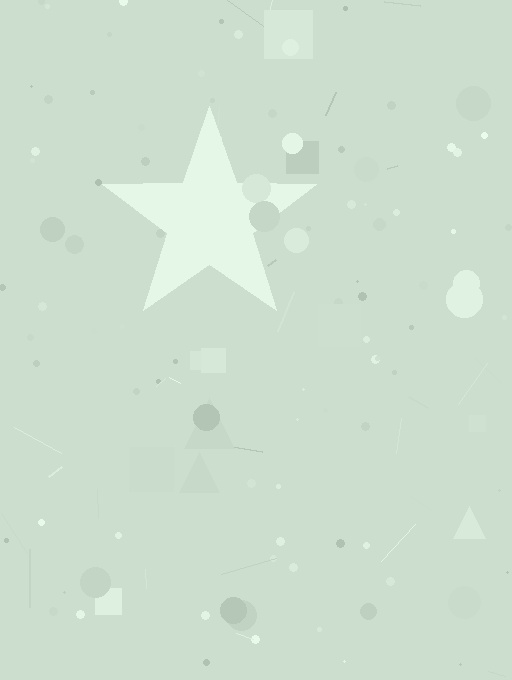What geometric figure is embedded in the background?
A star is embedded in the background.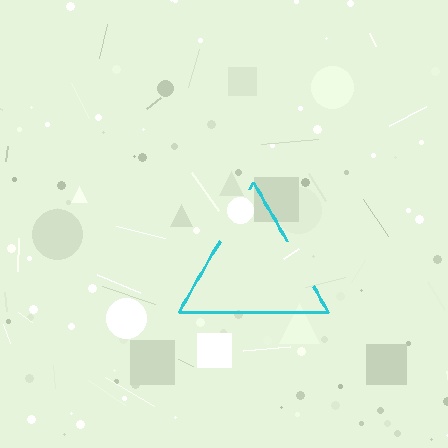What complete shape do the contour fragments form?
The contour fragments form a triangle.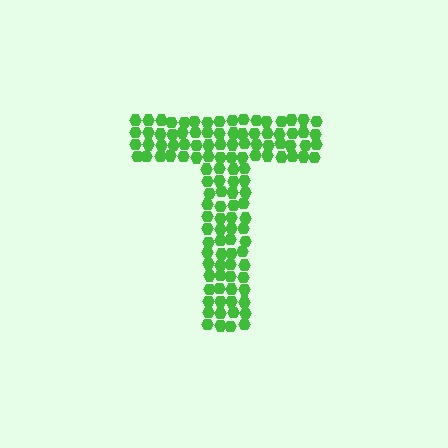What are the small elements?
The small elements are hexagons.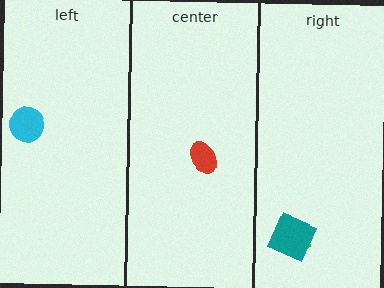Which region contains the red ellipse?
The center region.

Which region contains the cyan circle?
The left region.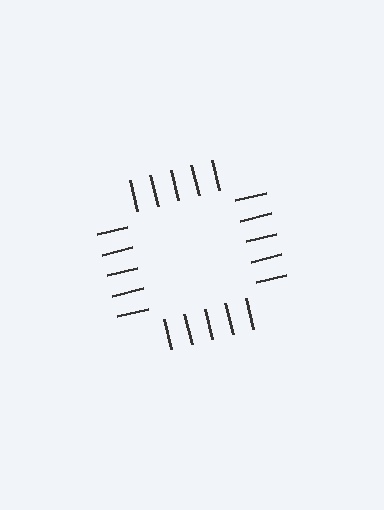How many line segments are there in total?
20 — 5 along each of the 4 edges.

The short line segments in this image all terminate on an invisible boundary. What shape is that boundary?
An illusory square — the line segments terminate on its edges but no continuous stroke is drawn.